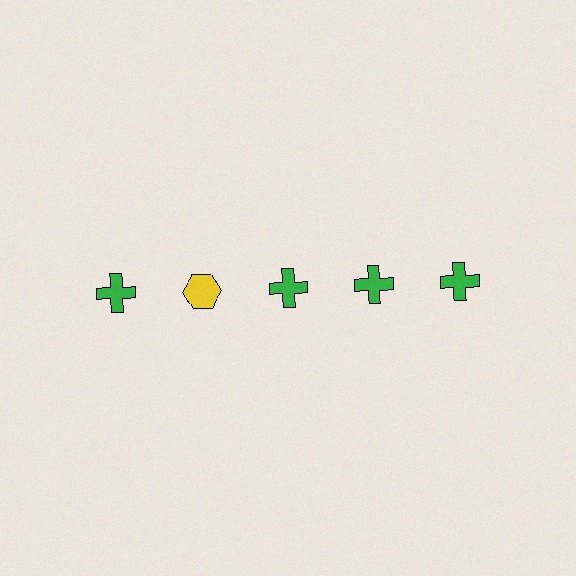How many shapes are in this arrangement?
There are 5 shapes arranged in a grid pattern.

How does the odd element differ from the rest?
It differs in both color (yellow instead of green) and shape (hexagon instead of cross).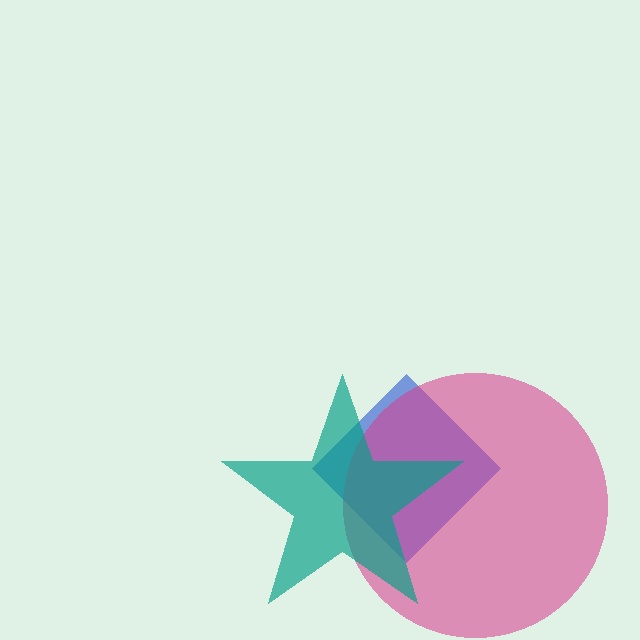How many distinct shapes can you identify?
There are 3 distinct shapes: a blue diamond, a magenta circle, a teal star.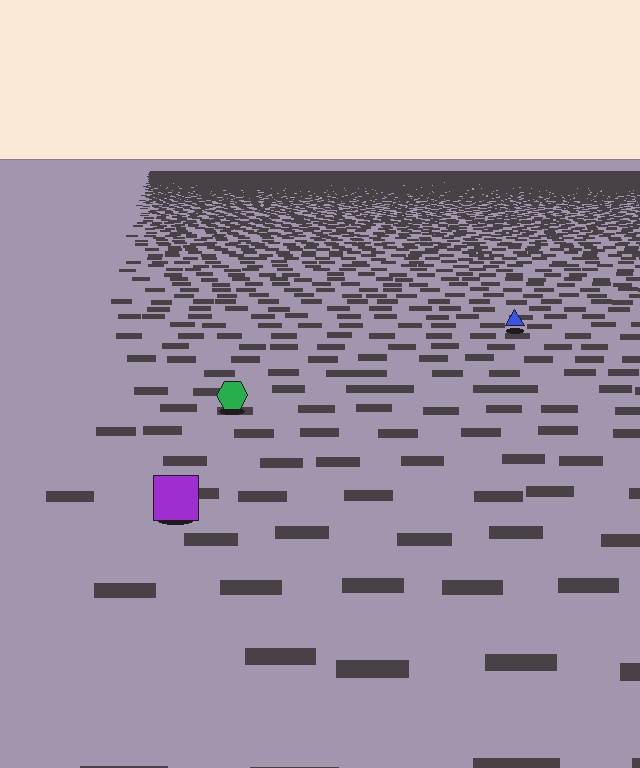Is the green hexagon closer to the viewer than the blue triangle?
Yes. The green hexagon is closer — you can tell from the texture gradient: the ground texture is coarser near it.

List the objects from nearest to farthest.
From nearest to farthest: the purple square, the green hexagon, the blue triangle.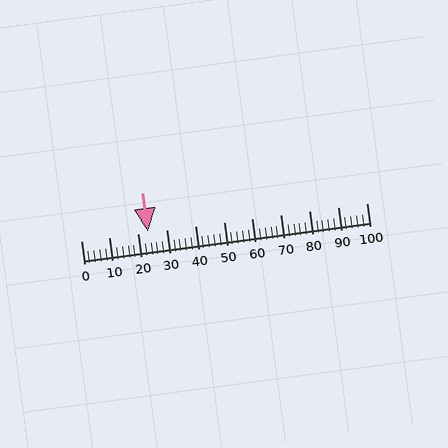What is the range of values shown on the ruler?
The ruler shows values from 0 to 100.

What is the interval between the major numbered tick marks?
The major tick marks are spaced 10 units apart.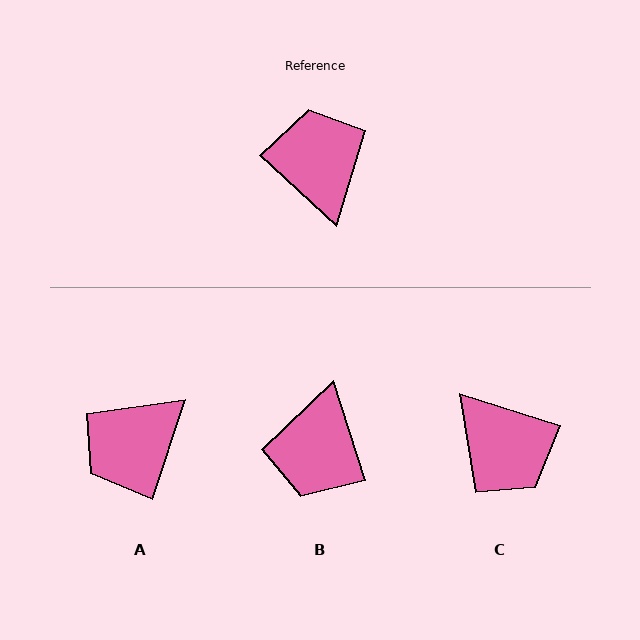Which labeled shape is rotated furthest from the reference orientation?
C, about 155 degrees away.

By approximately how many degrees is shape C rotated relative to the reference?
Approximately 155 degrees clockwise.